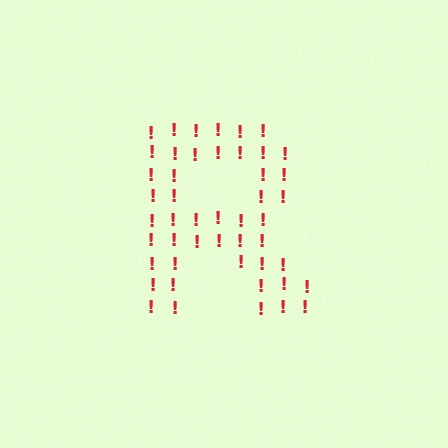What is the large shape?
The large shape is the letter R.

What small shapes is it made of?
It is made of small exclamation marks.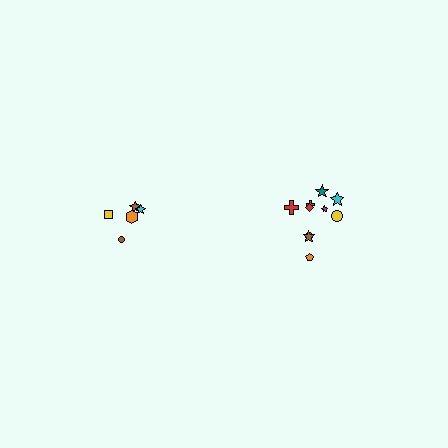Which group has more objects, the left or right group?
The right group.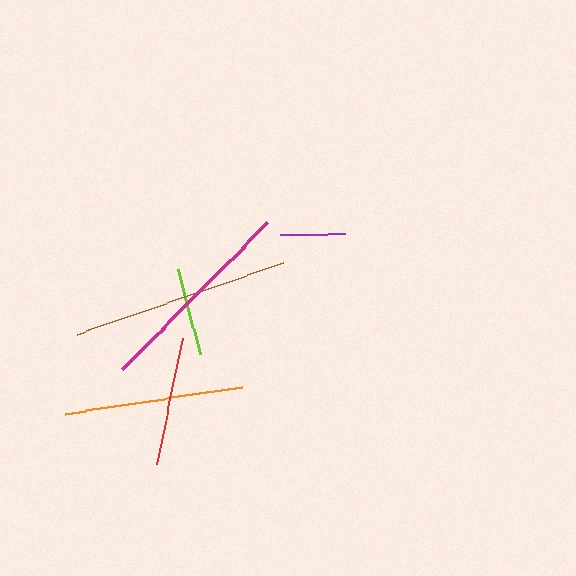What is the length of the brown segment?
The brown segment is approximately 219 pixels long.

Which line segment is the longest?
The brown line is the longest at approximately 219 pixels.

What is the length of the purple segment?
The purple segment is approximately 65 pixels long.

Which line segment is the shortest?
The purple line is the shortest at approximately 65 pixels.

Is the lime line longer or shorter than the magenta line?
The magenta line is longer than the lime line.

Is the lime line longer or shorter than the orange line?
The orange line is longer than the lime line.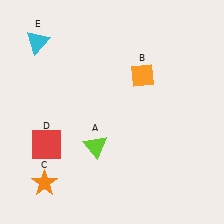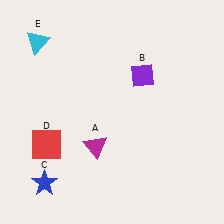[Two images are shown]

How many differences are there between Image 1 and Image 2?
There are 3 differences between the two images.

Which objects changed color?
A changed from lime to magenta. B changed from orange to purple. C changed from orange to blue.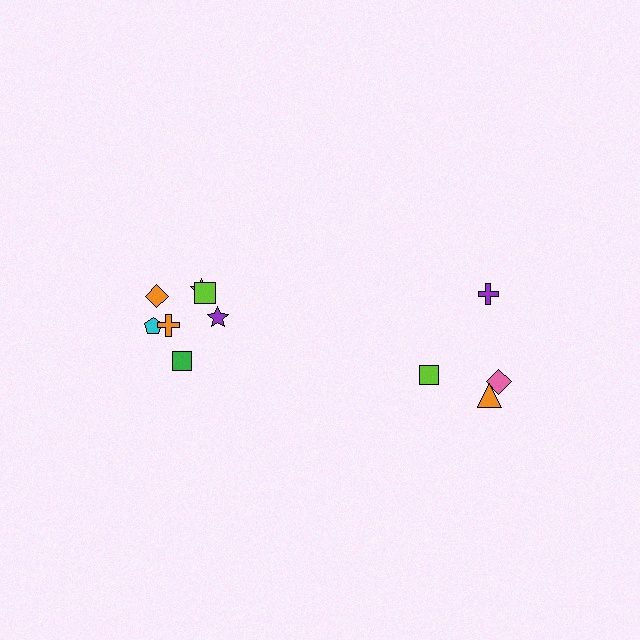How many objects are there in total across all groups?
There are 11 objects.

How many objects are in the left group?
There are 7 objects.